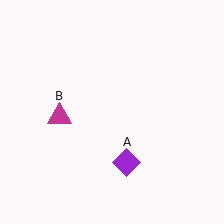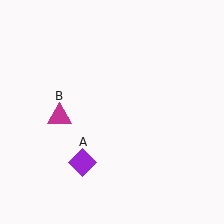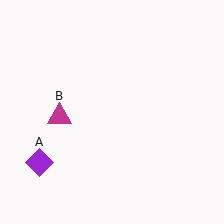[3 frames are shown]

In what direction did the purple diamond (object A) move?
The purple diamond (object A) moved left.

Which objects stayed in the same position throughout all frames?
Magenta triangle (object B) remained stationary.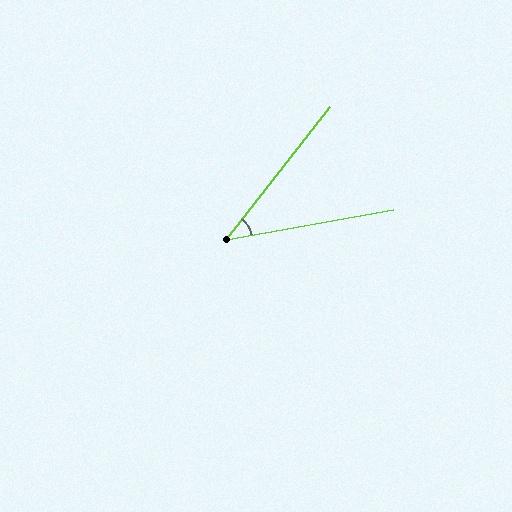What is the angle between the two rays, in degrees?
Approximately 42 degrees.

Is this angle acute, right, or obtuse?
It is acute.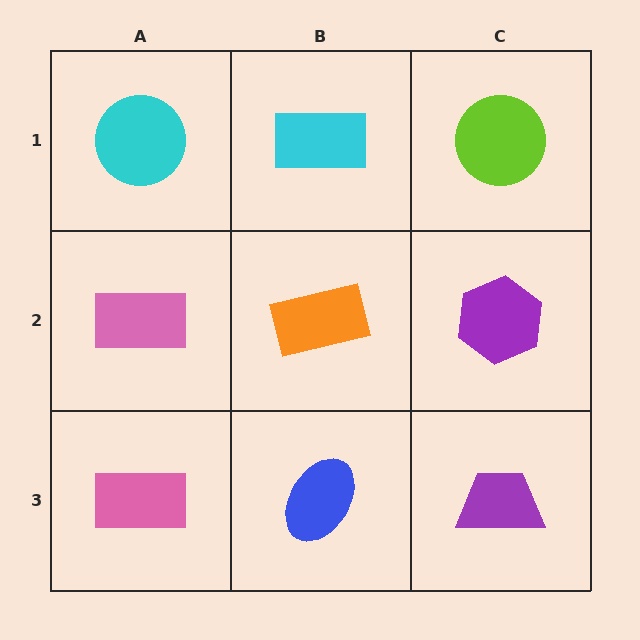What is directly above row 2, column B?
A cyan rectangle.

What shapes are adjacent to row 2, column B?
A cyan rectangle (row 1, column B), a blue ellipse (row 3, column B), a pink rectangle (row 2, column A), a purple hexagon (row 2, column C).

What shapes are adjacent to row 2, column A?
A cyan circle (row 1, column A), a pink rectangle (row 3, column A), an orange rectangle (row 2, column B).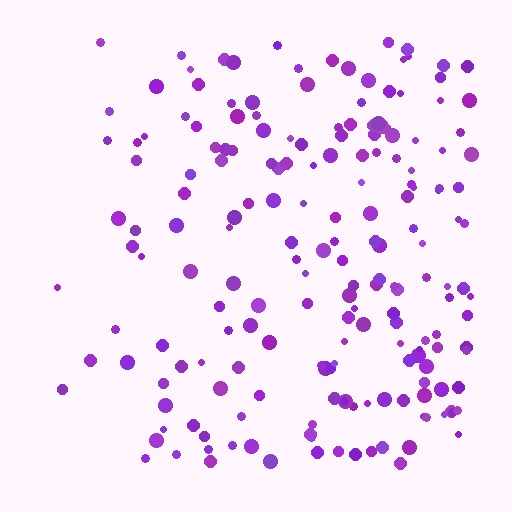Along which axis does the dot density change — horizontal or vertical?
Horizontal.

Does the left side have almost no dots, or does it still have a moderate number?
Still a moderate number, just noticeably fewer than the right.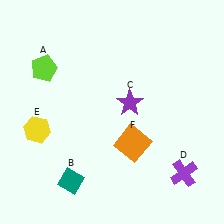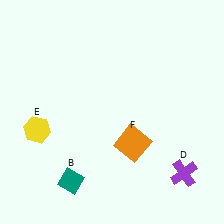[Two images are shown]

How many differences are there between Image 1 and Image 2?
There are 2 differences between the two images.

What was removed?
The lime pentagon (A), the purple star (C) were removed in Image 2.